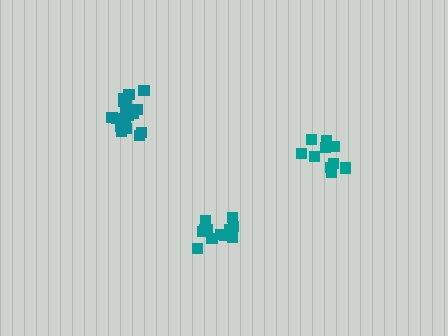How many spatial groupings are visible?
There are 3 spatial groupings.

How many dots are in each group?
Group 1: 12 dots, Group 2: 11 dots, Group 3: 17 dots (40 total).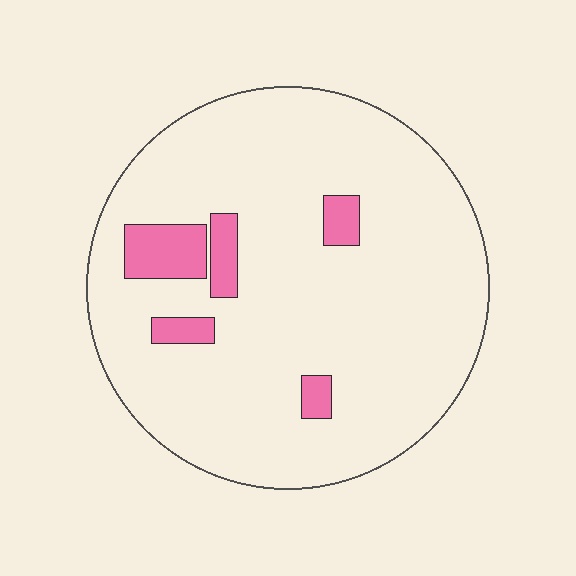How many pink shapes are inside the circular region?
5.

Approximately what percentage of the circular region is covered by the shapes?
Approximately 10%.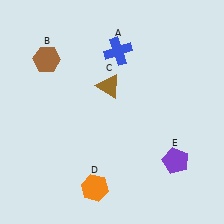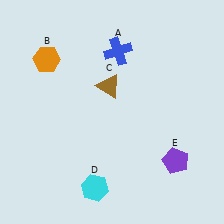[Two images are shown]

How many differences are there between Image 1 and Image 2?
There are 2 differences between the two images.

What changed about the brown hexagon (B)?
In Image 1, B is brown. In Image 2, it changed to orange.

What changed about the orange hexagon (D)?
In Image 1, D is orange. In Image 2, it changed to cyan.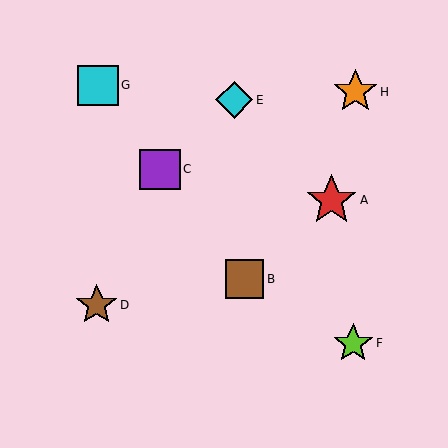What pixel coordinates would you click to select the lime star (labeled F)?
Click at (353, 343) to select the lime star F.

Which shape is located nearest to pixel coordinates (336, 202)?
The red star (labeled A) at (332, 200) is nearest to that location.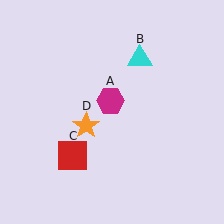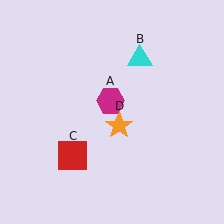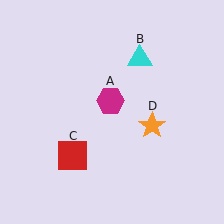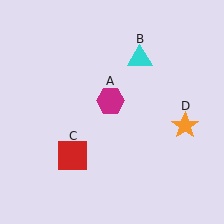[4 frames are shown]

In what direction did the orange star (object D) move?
The orange star (object D) moved right.